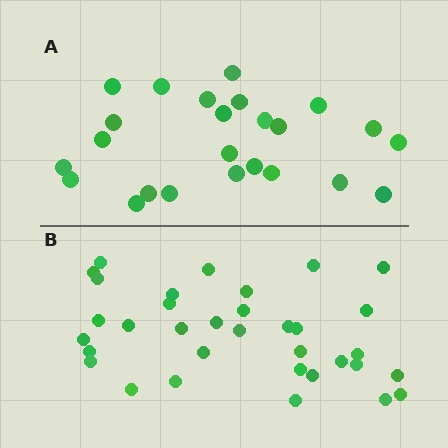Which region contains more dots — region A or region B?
Region B (the bottom region) has more dots.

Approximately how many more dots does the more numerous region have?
Region B has roughly 10 or so more dots than region A.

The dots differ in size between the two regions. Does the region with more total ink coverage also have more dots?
No. Region A has more total ink coverage because its dots are larger, but region B actually contains more individual dots. Total area can be misleading — the number of items is what matters here.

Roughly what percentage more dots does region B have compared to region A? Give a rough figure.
About 40% more.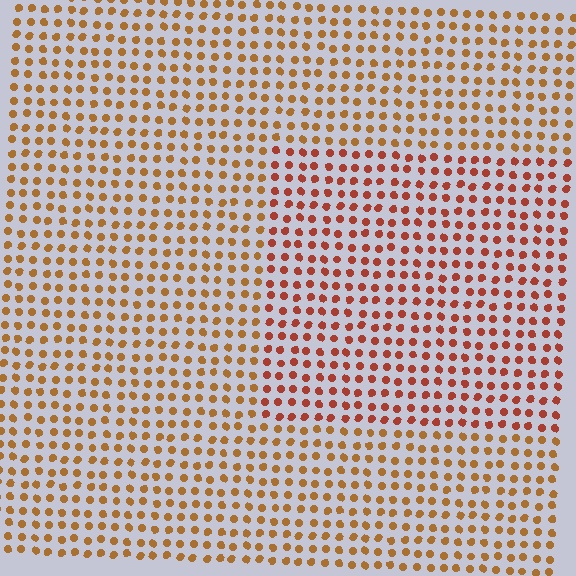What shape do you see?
I see a rectangle.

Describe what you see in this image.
The image is filled with small brown elements in a uniform arrangement. A rectangle-shaped region is visible where the elements are tinted to a slightly different hue, forming a subtle color boundary.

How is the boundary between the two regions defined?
The boundary is defined purely by a slight shift in hue (about 25 degrees). Spacing, size, and orientation are identical on both sides.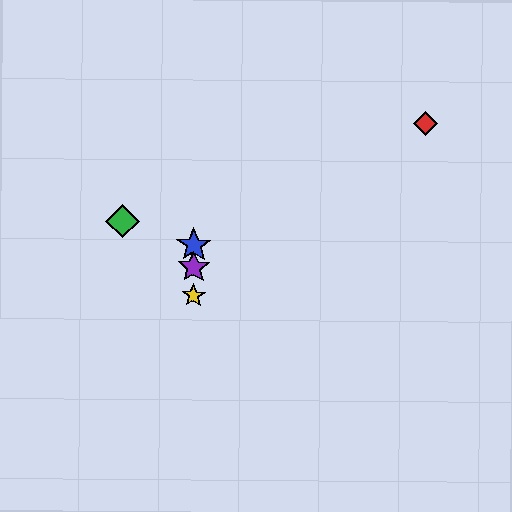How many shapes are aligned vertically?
3 shapes (the blue star, the yellow star, the purple star) are aligned vertically.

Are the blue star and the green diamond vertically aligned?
No, the blue star is at x≈194 and the green diamond is at x≈123.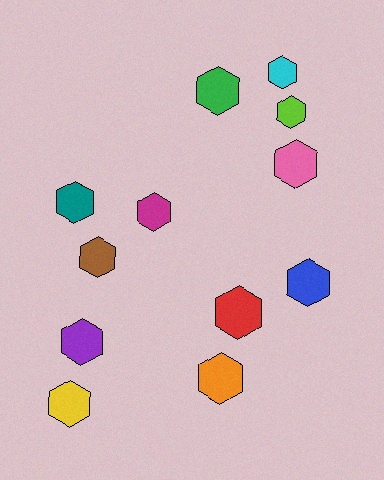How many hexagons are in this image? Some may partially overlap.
There are 12 hexagons.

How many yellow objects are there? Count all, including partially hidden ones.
There is 1 yellow object.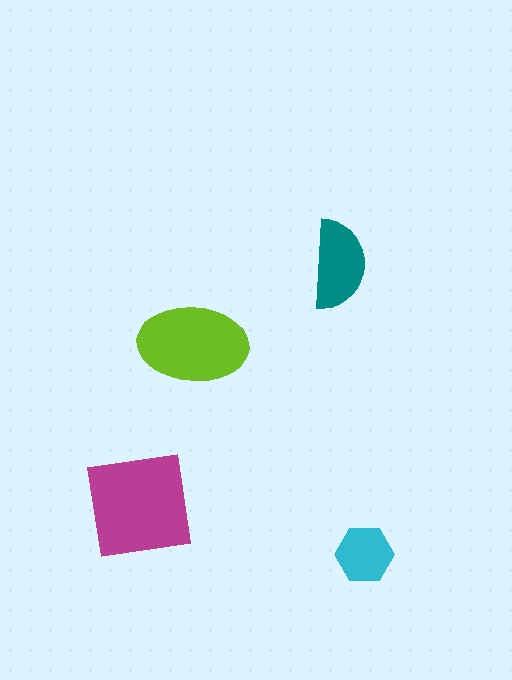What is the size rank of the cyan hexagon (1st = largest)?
4th.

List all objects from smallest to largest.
The cyan hexagon, the teal semicircle, the lime ellipse, the magenta square.